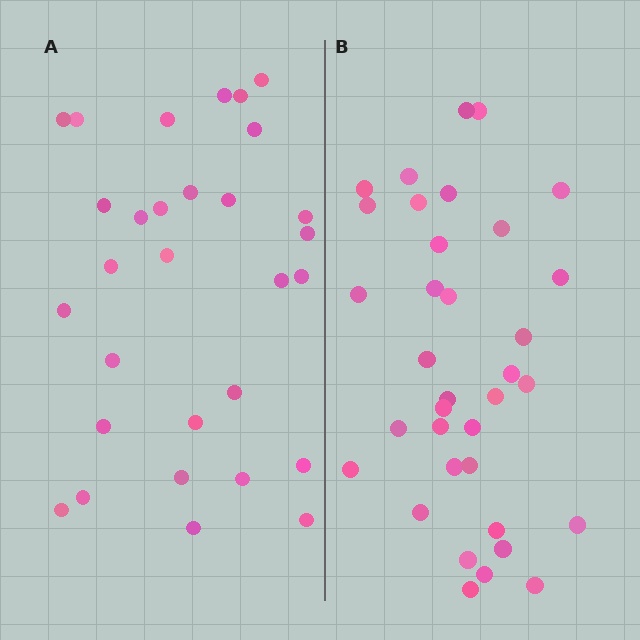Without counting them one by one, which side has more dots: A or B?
Region B (the right region) has more dots.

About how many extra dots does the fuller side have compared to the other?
Region B has about 5 more dots than region A.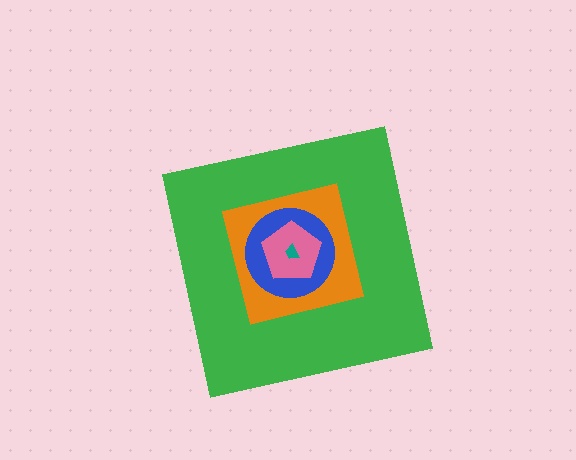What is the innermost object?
The teal trapezoid.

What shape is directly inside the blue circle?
The pink pentagon.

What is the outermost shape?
The green square.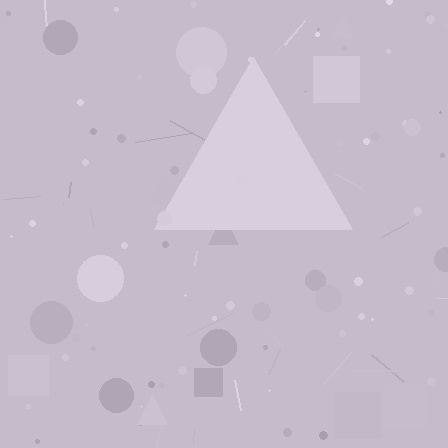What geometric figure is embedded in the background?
A triangle is embedded in the background.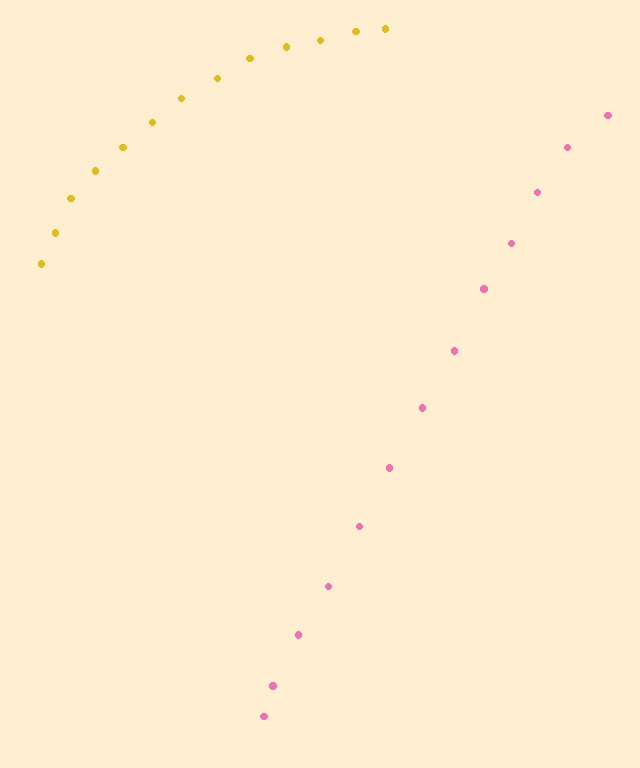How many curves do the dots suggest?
There are 2 distinct paths.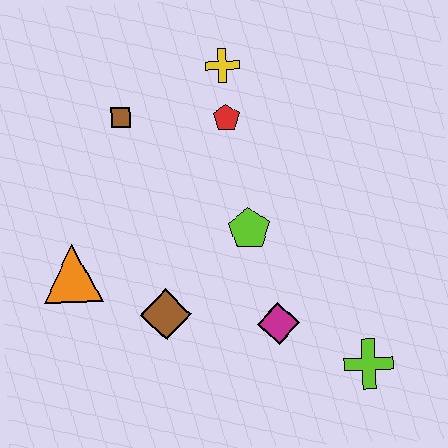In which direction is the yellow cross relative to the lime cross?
The yellow cross is above the lime cross.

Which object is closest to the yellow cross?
The red pentagon is closest to the yellow cross.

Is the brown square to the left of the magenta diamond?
Yes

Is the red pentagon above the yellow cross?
No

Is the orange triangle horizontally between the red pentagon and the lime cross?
No